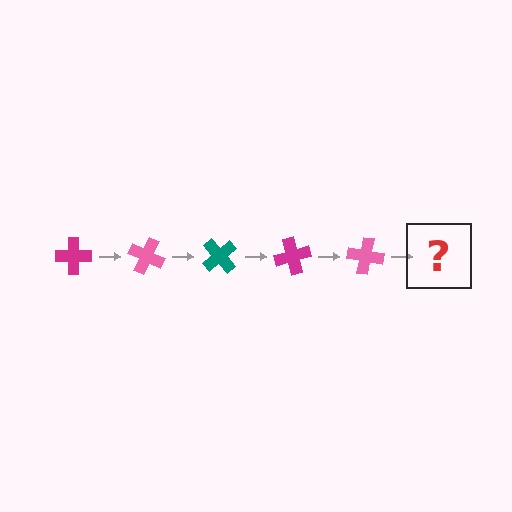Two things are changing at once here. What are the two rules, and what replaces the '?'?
The two rules are that it rotates 25 degrees each step and the color cycles through magenta, pink, and teal. The '?' should be a teal cross, rotated 125 degrees from the start.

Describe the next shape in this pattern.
It should be a teal cross, rotated 125 degrees from the start.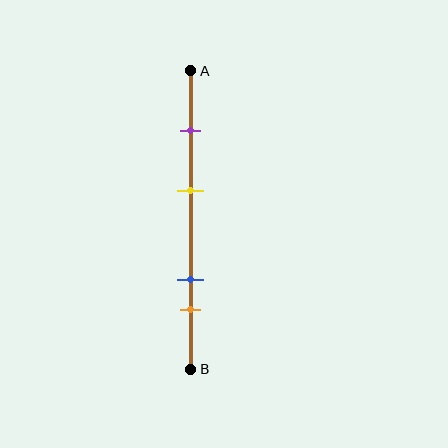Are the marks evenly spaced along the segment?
No, the marks are not evenly spaced.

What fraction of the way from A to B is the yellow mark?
The yellow mark is approximately 40% (0.4) of the way from A to B.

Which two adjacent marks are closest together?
The blue and orange marks are the closest adjacent pair.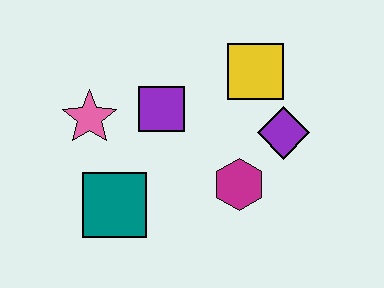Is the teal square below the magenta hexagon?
Yes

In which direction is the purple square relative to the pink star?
The purple square is to the right of the pink star.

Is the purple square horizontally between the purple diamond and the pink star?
Yes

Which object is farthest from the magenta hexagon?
The pink star is farthest from the magenta hexagon.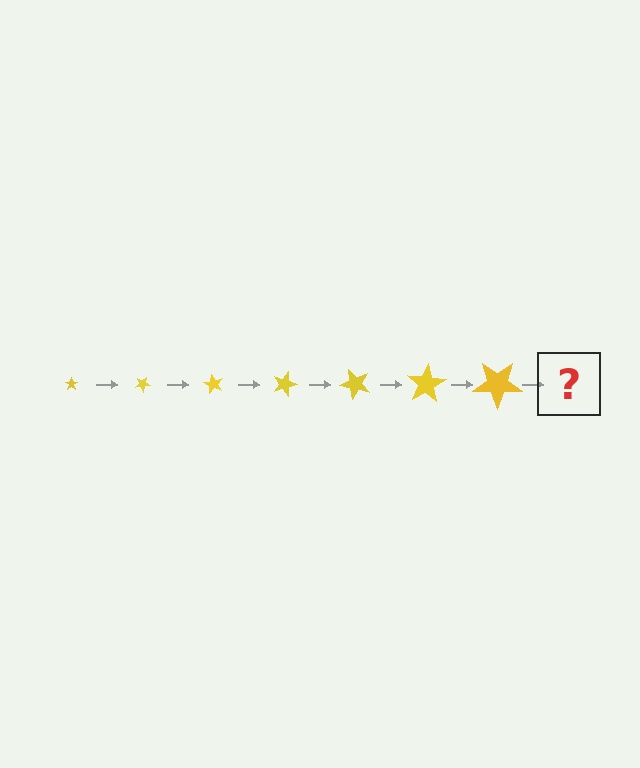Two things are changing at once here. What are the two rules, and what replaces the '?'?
The two rules are that the star grows larger each step and it rotates 30 degrees each step. The '?' should be a star, larger than the previous one and rotated 210 degrees from the start.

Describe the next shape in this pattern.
It should be a star, larger than the previous one and rotated 210 degrees from the start.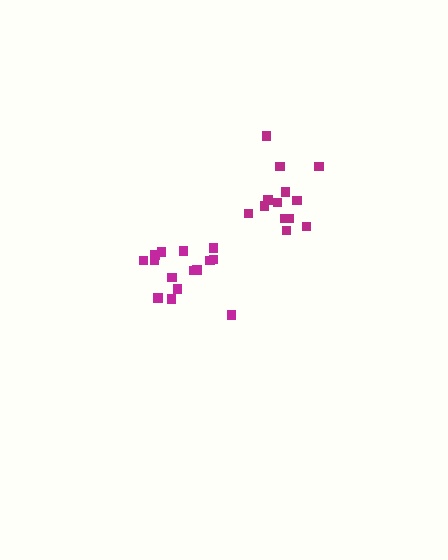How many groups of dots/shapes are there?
There are 2 groups.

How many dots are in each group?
Group 1: 15 dots, Group 2: 13 dots (28 total).